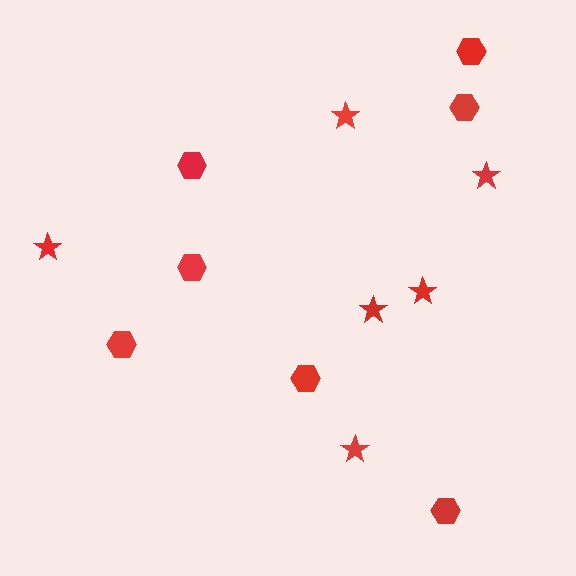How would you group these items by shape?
There are 2 groups: one group of hexagons (7) and one group of stars (6).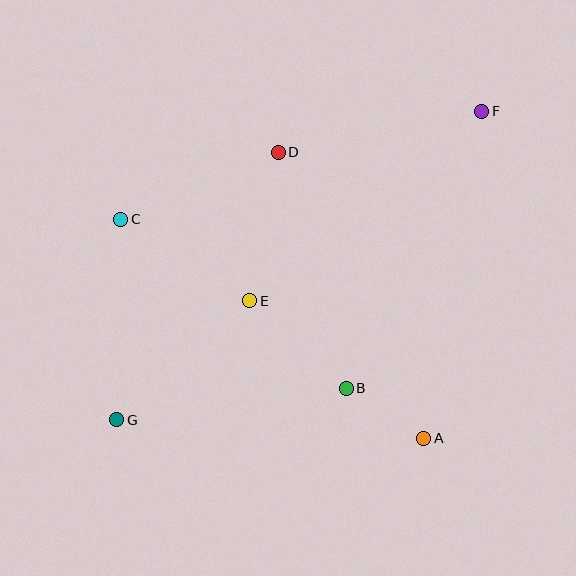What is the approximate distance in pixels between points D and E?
The distance between D and E is approximately 151 pixels.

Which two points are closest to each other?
Points A and B are closest to each other.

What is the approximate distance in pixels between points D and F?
The distance between D and F is approximately 207 pixels.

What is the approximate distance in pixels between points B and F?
The distance between B and F is approximately 308 pixels.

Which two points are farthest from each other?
Points F and G are farthest from each other.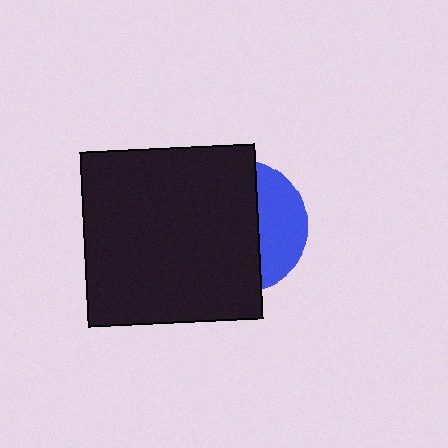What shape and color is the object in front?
The object in front is a black square.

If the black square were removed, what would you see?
You would see the complete blue circle.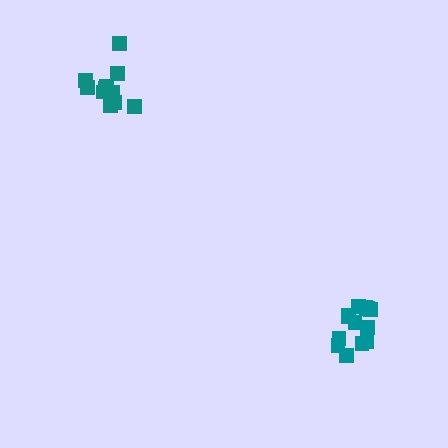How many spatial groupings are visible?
There are 2 spatial groupings.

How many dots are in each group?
Group 1: 14 dots, Group 2: 11 dots (25 total).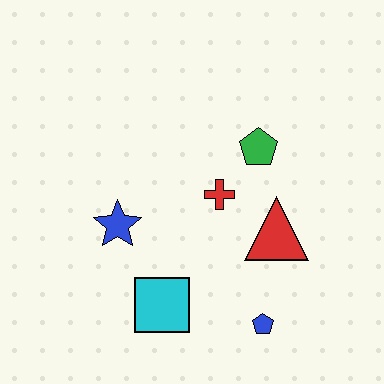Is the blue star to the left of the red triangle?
Yes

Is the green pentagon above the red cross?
Yes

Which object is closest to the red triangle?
The red cross is closest to the red triangle.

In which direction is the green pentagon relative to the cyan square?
The green pentagon is above the cyan square.